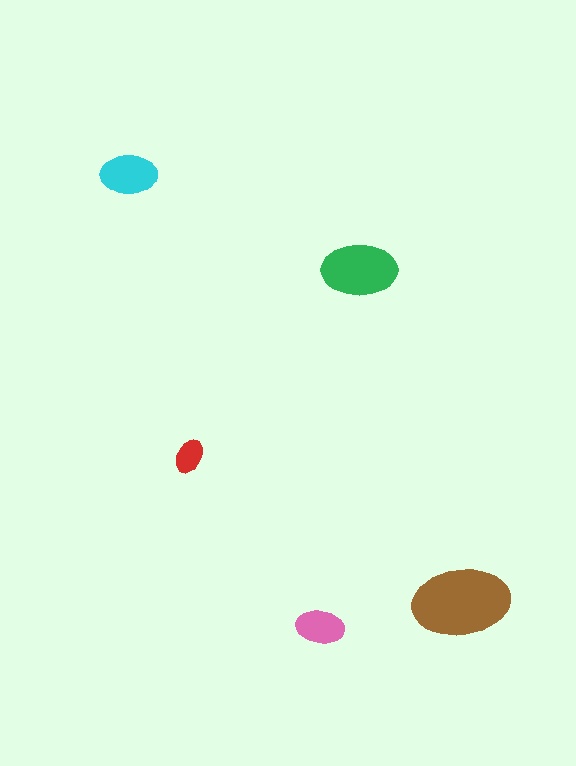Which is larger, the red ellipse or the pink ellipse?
The pink one.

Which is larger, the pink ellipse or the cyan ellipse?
The cyan one.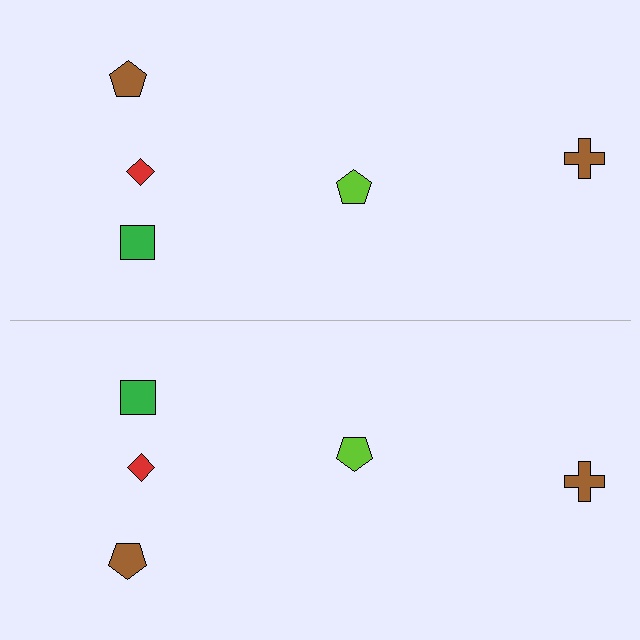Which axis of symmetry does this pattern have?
The pattern has a horizontal axis of symmetry running through the center of the image.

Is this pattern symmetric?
Yes, this pattern has bilateral (reflection) symmetry.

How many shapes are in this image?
There are 10 shapes in this image.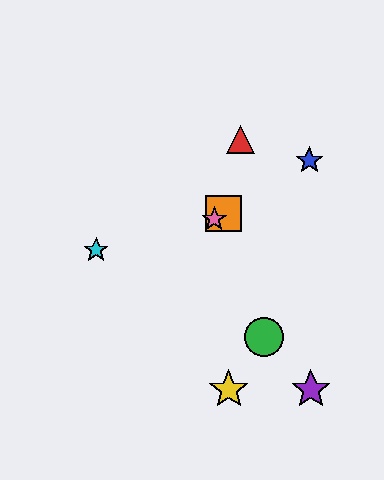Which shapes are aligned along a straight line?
The blue star, the orange square, the pink star are aligned along a straight line.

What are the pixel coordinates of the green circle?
The green circle is at (264, 337).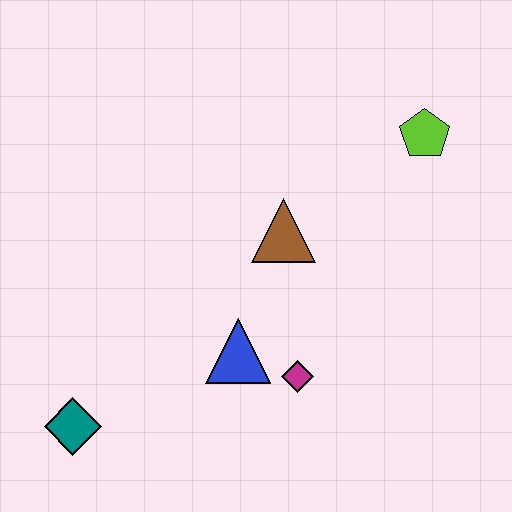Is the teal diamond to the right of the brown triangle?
No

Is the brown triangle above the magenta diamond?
Yes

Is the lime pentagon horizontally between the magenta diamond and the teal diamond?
No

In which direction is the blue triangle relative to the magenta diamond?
The blue triangle is to the left of the magenta diamond.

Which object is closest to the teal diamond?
The blue triangle is closest to the teal diamond.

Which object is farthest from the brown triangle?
The teal diamond is farthest from the brown triangle.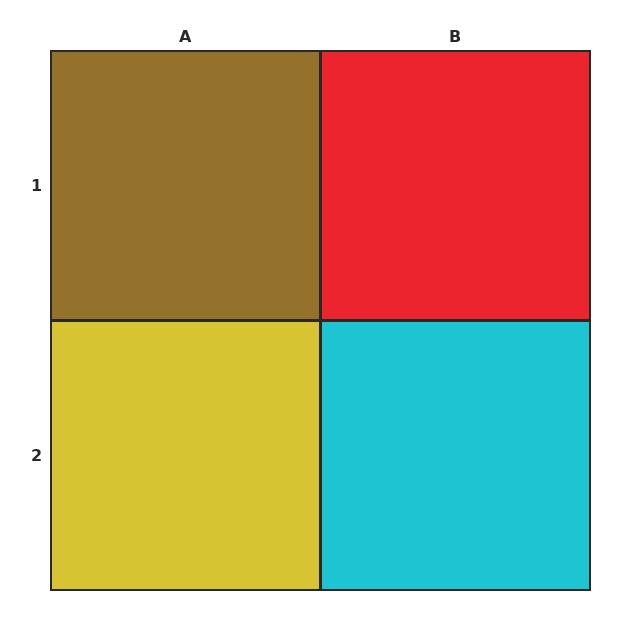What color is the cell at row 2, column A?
Yellow.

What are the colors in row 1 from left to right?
Brown, red.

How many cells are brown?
1 cell is brown.